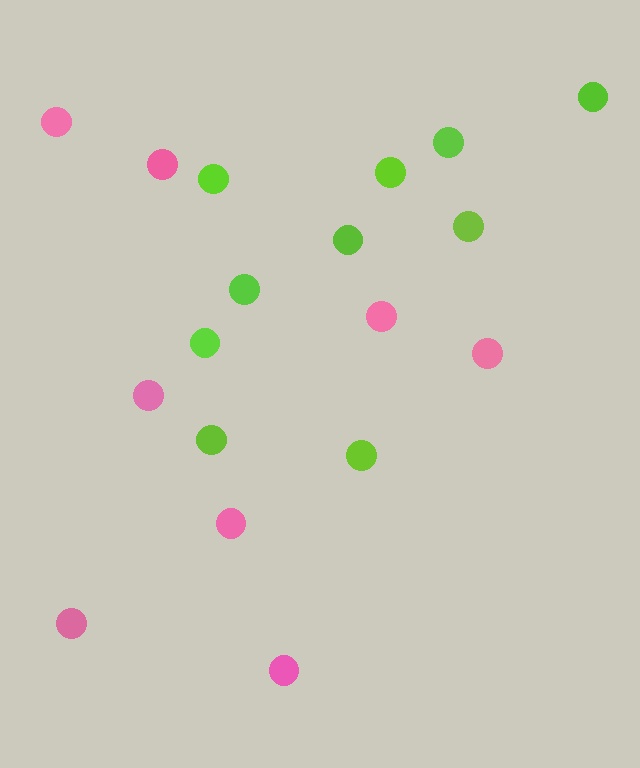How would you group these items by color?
There are 2 groups: one group of pink circles (8) and one group of lime circles (10).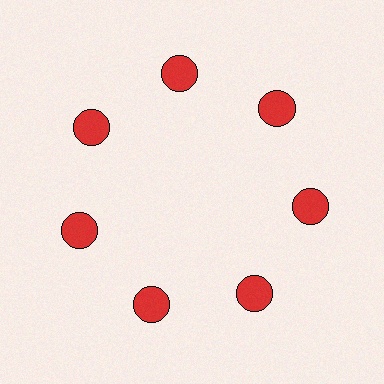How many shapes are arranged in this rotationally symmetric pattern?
There are 7 shapes, arranged in 7 groups of 1.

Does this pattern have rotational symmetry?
Yes, this pattern has 7-fold rotational symmetry. It looks the same after rotating 51 degrees around the center.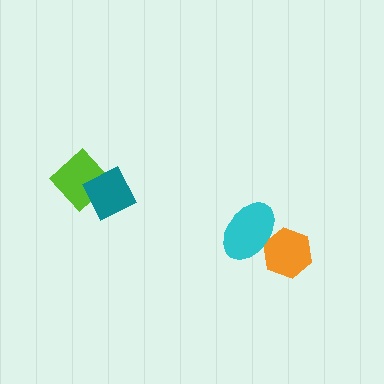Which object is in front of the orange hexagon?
The cyan ellipse is in front of the orange hexagon.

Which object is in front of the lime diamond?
The teal diamond is in front of the lime diamond.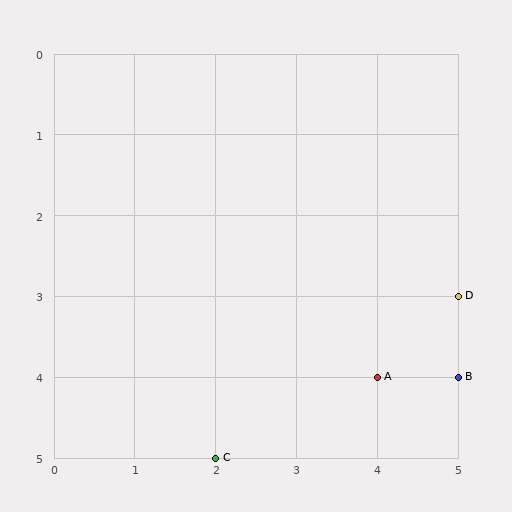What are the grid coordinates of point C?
Point C is at grid coordinates (2, 5).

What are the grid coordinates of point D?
Point D is at grid coordinates (5, 3).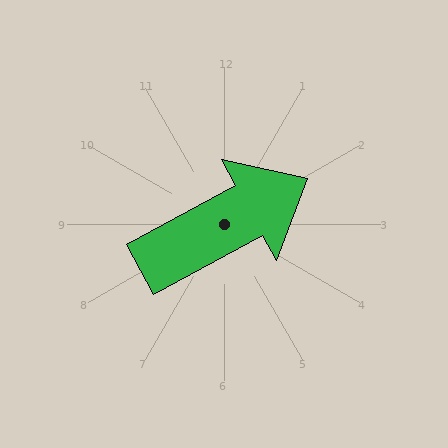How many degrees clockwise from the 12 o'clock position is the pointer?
Approximately 61 degrees.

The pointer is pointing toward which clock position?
Roughly 2 o'clock.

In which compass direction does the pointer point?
Northeast.